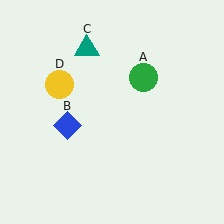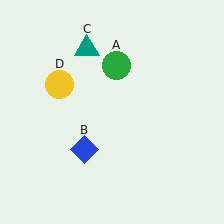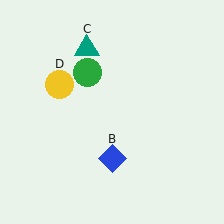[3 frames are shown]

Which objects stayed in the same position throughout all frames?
Teal triangle (object C) and yellow circle (object D) remained stationary.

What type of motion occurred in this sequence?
The green circle (object A), blue diamond (object B) rotated counterclockwise around the center of the scene.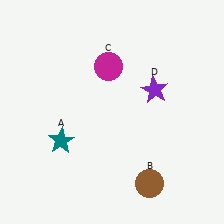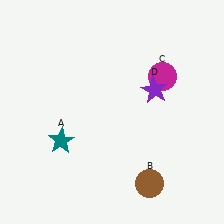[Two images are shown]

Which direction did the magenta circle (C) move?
The magenta circle (C) moved right.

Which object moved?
The magenta circle (C) moved right.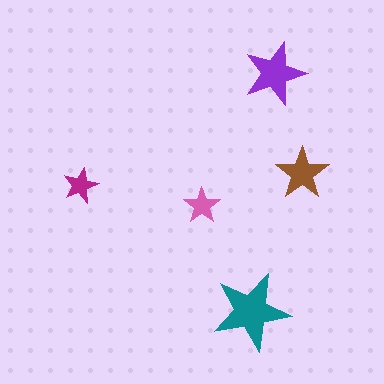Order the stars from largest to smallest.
the teal one, the purple one, the brown one, the pink one, the magenta one.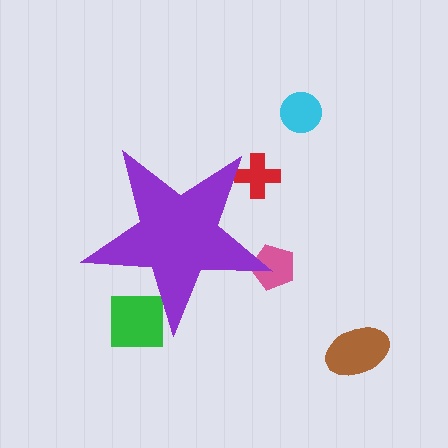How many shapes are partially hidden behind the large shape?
3 shapes are partially hidden.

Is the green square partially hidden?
Yes, the green square is partially hidden behind the purple star.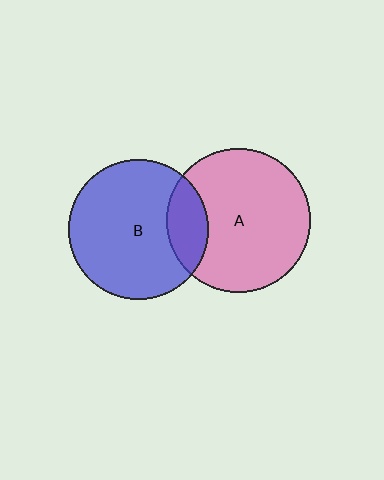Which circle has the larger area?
Circle A (pink).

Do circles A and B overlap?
Yes.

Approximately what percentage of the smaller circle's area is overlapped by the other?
Approximately 20%.